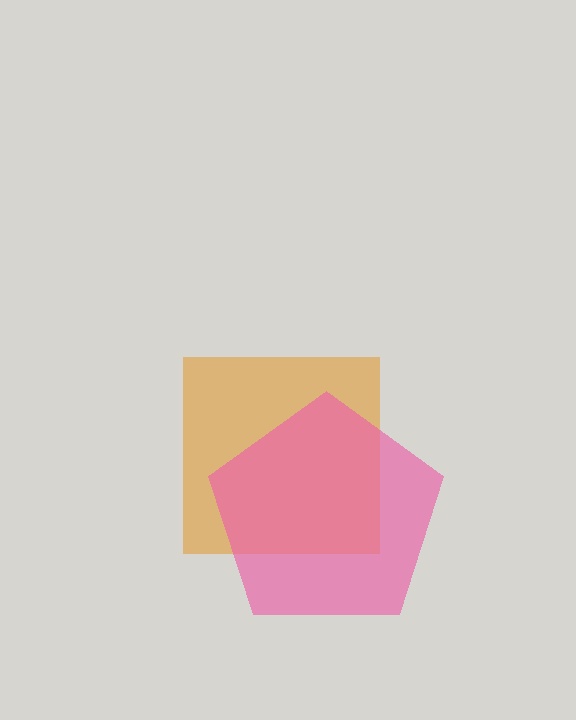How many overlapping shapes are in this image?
There are 2 overlapping shapes in the image.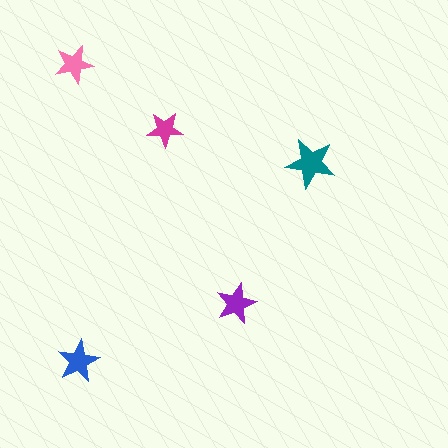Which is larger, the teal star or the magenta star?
The teal one.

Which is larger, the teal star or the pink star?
The teal one.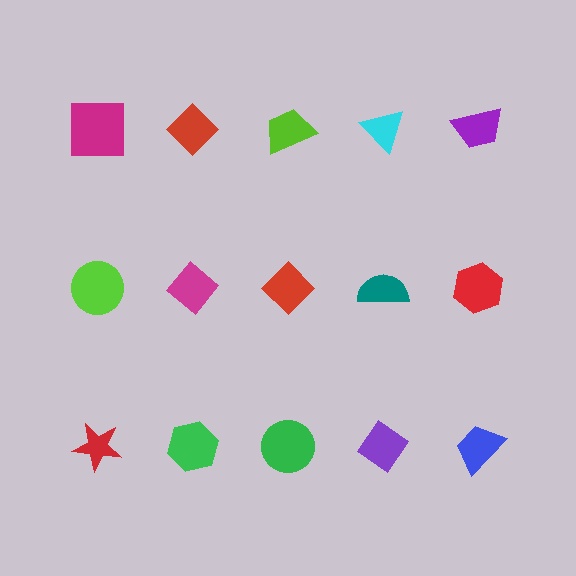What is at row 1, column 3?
A lime trapezoid.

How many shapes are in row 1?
5 shapes.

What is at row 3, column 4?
A purple diamond.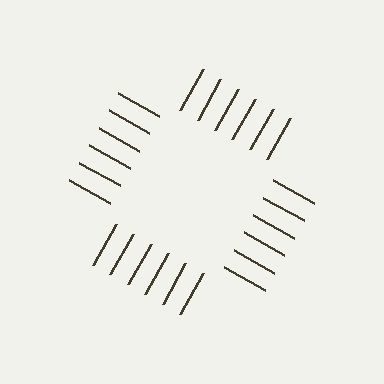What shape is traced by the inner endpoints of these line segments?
An illusory square — the line segments terminate on its edges but no continuous stroke is drawn.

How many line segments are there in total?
24 — 6 along each of the 4 edges.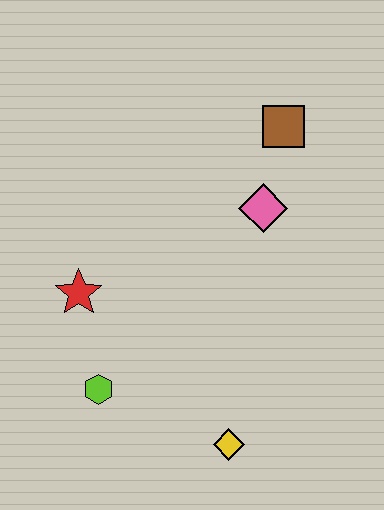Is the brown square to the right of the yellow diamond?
Yes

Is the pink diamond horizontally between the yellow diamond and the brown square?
Yes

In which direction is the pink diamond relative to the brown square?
The pink diamond is below the brown square.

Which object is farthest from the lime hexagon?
The brown square is farthest from the lime hexagon.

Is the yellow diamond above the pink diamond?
No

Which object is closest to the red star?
The lime hexagon is closest to the red star.